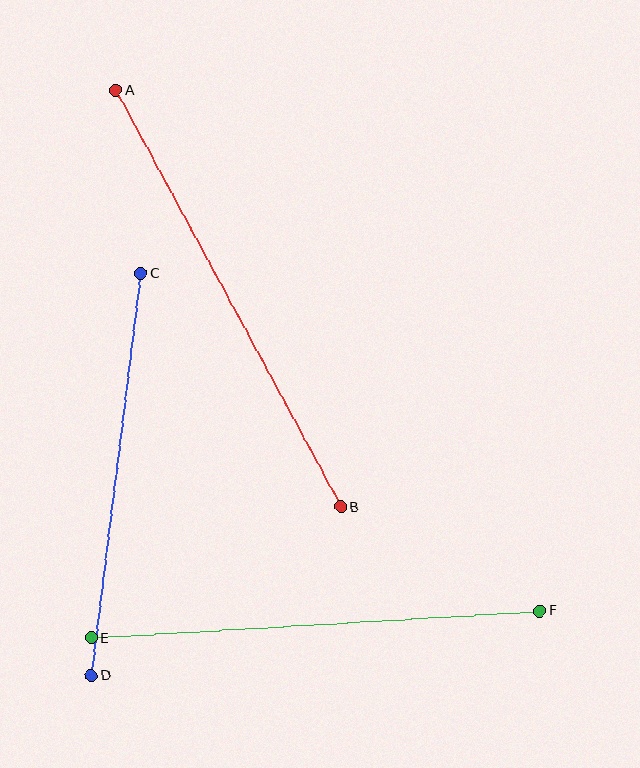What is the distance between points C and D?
The distance is approximately 405 pixels.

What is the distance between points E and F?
The distance is approximately 449 pixels.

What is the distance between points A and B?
The distance is approximately 474 pixels.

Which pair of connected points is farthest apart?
Points A and B are farthest apart.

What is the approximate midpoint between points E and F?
The midpoint is at approximately (315, 625) pixels.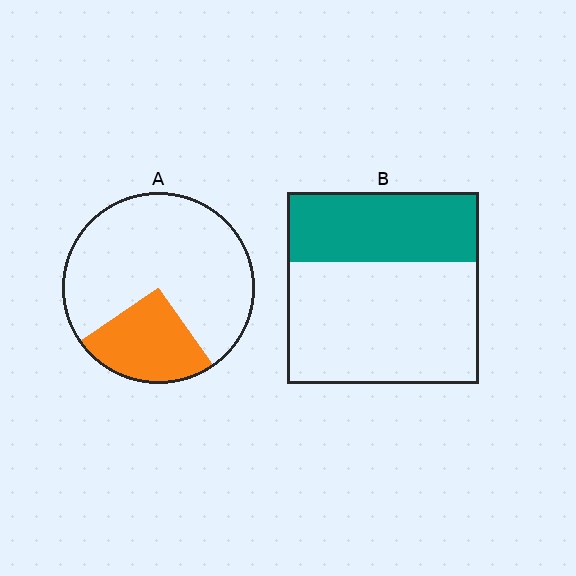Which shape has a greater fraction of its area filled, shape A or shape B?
Shape B.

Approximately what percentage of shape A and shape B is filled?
A is approximately 25% and B is approximately 35%.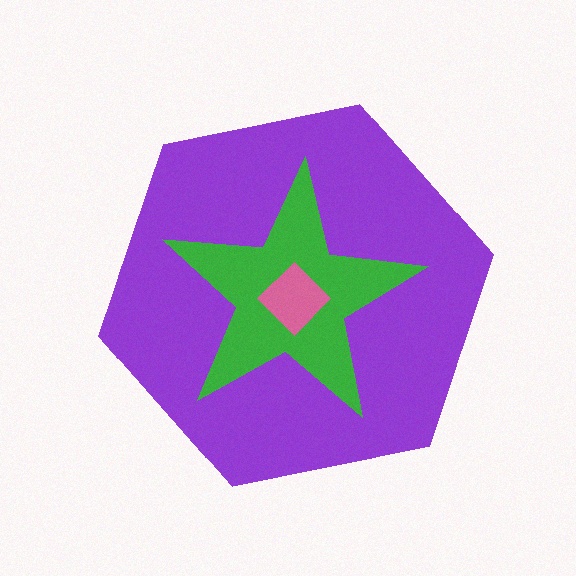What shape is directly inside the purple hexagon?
The green star.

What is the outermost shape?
The purple hexagon.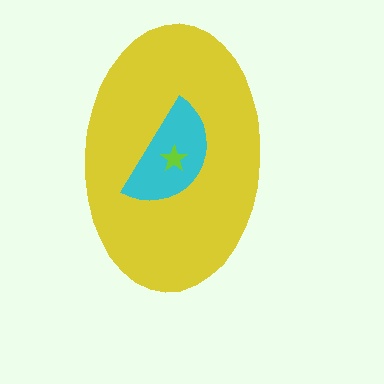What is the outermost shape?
The yellow ellipse.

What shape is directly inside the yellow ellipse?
The cyan semicircle.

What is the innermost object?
The lime star.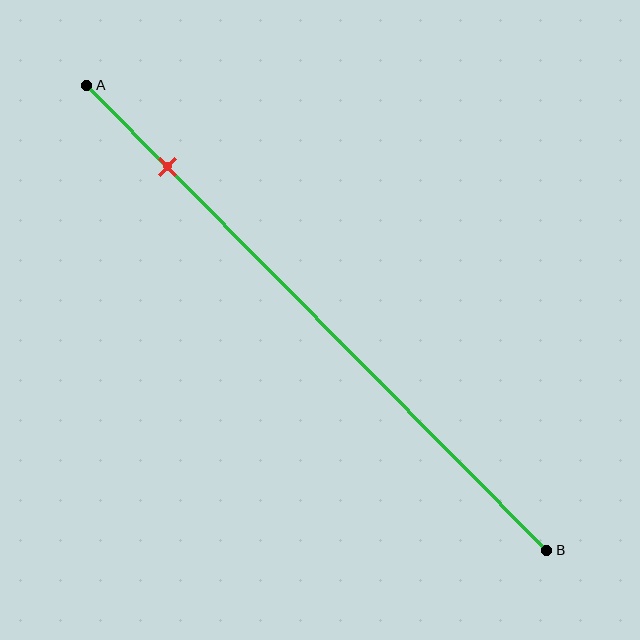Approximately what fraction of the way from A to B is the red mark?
The red mark is approximately 20% of the way from A to B.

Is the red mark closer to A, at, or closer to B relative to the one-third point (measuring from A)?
The red mark is closer to point A than the one-third point of segment AB.